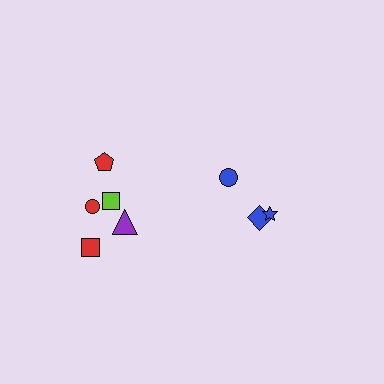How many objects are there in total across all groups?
There are 8 objects.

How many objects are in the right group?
There are 3 objects.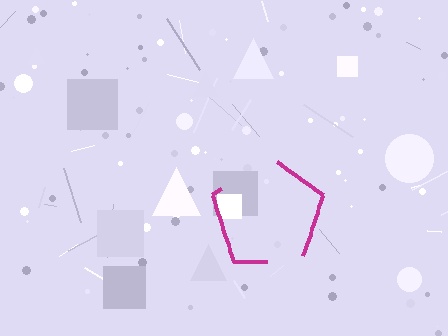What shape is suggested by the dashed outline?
The dashed outline suggests a pentagon.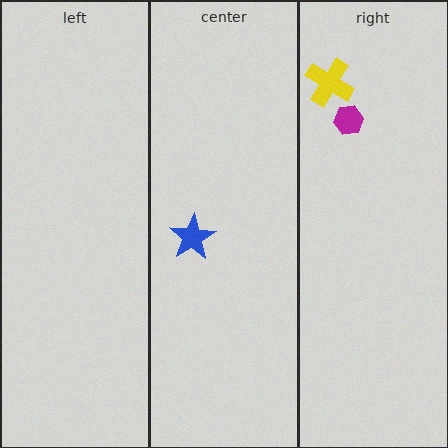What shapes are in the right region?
The magenta hexagon, the yellow cross.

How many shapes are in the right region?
2.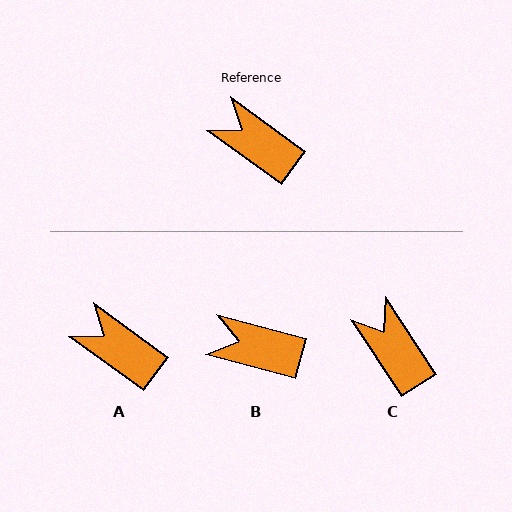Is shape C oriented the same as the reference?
No, it is off by about 21 degrees.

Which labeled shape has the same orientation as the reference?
A.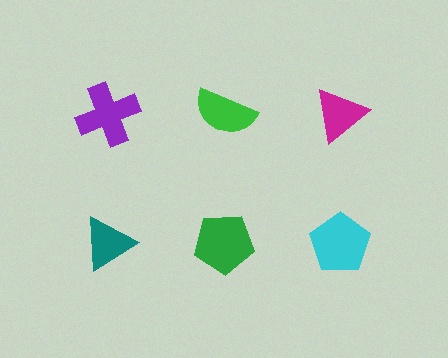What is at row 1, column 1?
A purple cross.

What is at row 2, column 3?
A cyan pentagon.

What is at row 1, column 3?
A magenta triangle.